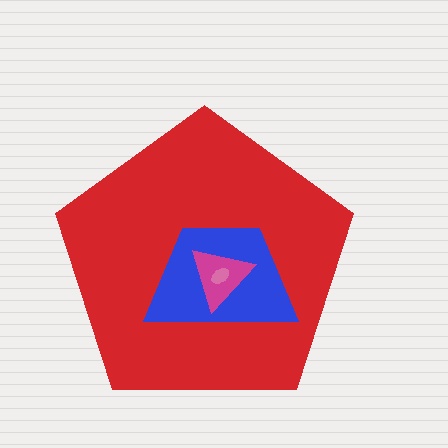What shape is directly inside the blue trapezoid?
The magenta triangle.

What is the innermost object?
The pink ellipse.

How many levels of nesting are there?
4.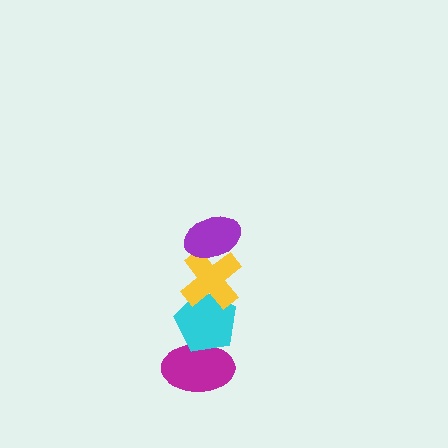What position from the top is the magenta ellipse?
The magenta ellipse is 4th from the top.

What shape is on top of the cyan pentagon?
The yellow cross is on top of the cyan pentagon.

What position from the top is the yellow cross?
The yellow cross is 2nd from the top.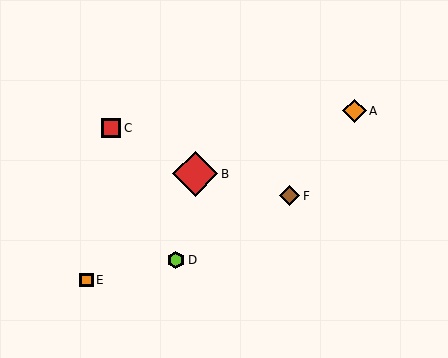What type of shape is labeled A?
Shape A is an orange diamond.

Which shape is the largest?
The red diamond (labeled B) is the largest.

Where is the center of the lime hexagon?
The center of the lime hexagon is at (176, 260).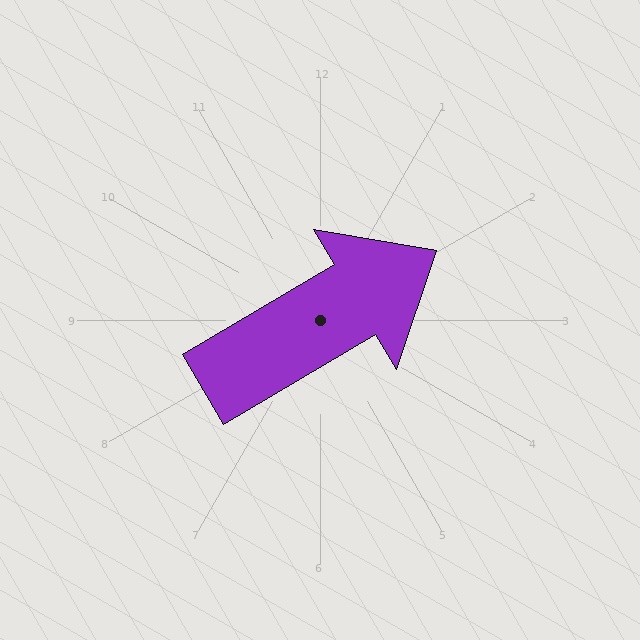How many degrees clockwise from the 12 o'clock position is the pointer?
Approximately 59 degrees.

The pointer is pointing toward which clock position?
Roughly 2 o'clock.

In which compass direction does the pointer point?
Northeast.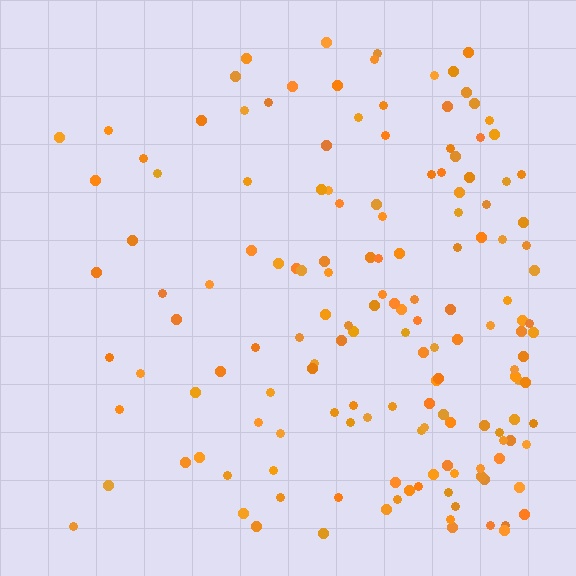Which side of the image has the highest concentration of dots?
The right.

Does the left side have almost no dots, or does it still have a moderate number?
Still a moderate number, just noticeably fewer than the right.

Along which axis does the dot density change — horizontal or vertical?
Horizontal.